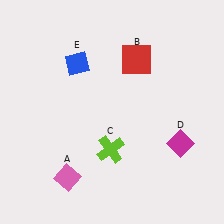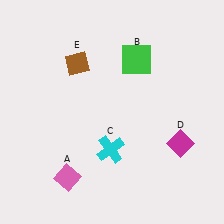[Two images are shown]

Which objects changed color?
B changed from red to green. C changed from lime to cyan. E changed from blue to brown.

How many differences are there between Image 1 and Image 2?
There are 3 differences between the two images.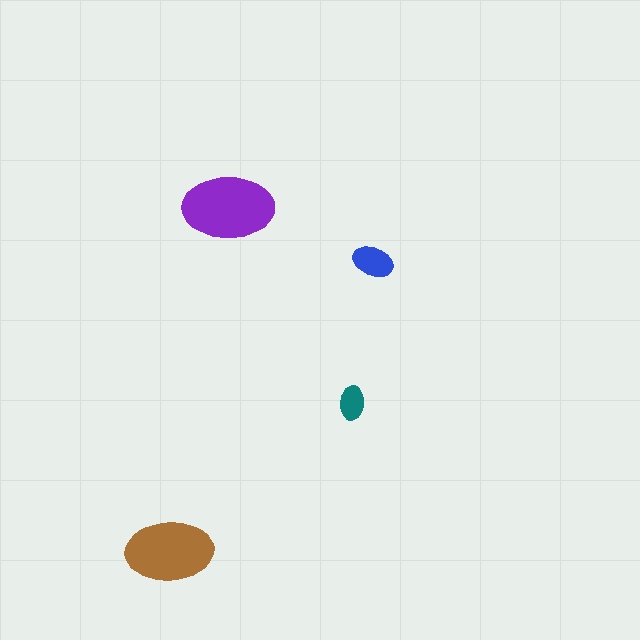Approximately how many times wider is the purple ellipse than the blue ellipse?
About 2 times wider.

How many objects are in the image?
There are 4 objects in the image.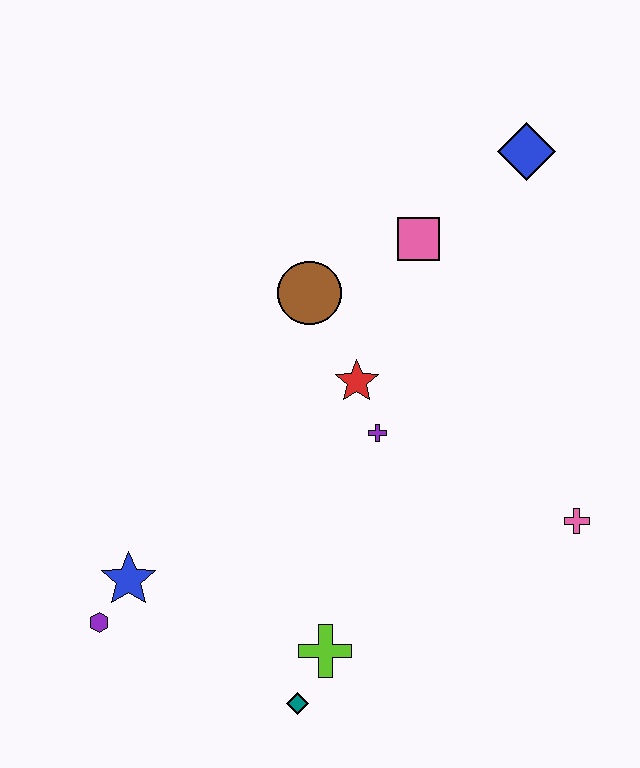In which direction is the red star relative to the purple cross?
The red star is above the purple cross.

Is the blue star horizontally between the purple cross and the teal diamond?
No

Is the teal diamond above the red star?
No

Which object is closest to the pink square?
The brown circle is closest to the pink square.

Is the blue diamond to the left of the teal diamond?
No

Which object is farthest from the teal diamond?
The blue diamond is farthest from the teal diamond.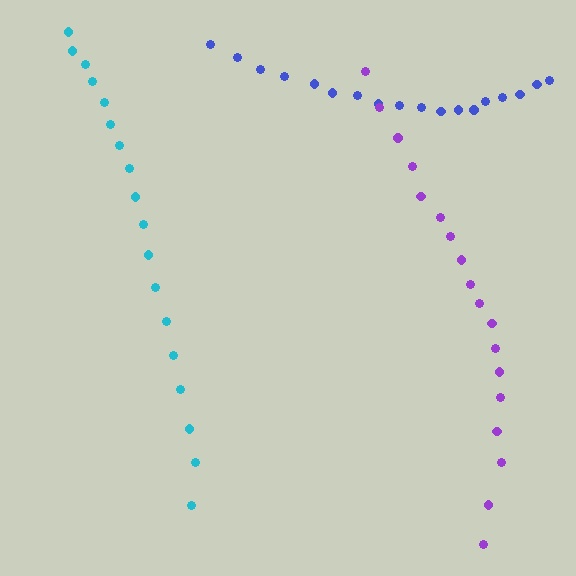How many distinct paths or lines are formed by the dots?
There are 3 distinct paths.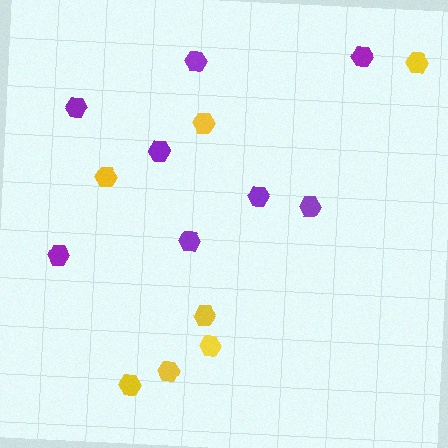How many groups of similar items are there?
There are 2 groups: one group of yellow hexagons (7) and one group of purple hexagons (8).